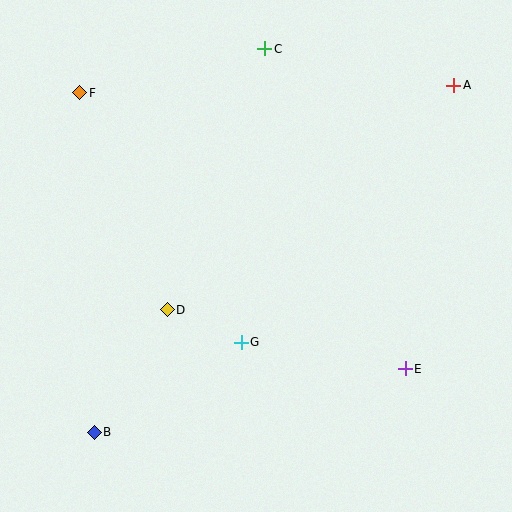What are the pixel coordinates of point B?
Point B is at (94, 432).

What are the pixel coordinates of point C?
Point C is at (265, 49).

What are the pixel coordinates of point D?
Point D is at (167, 310).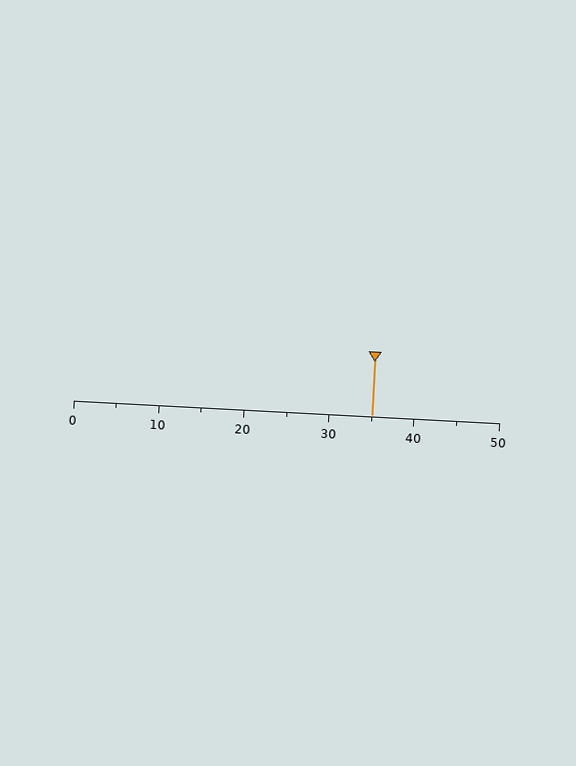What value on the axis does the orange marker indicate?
The marker indicates approximately 35.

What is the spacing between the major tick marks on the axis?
The major ticks are spaced 10 apart.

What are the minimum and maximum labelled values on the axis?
The axis runs from 0 to 50.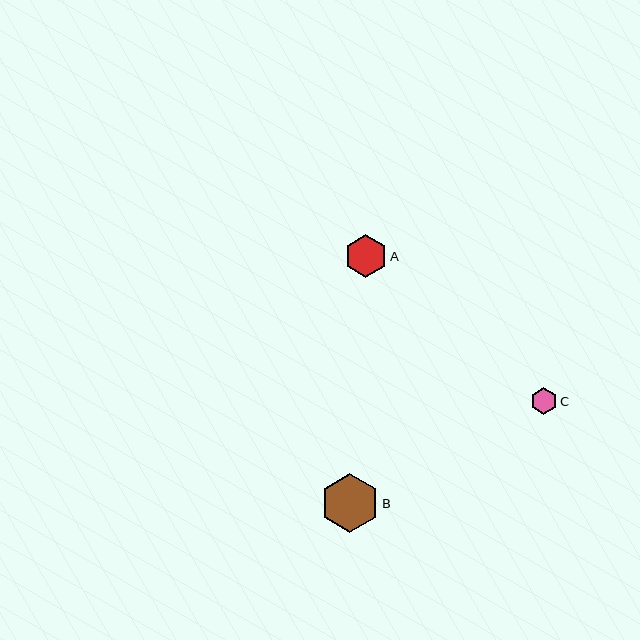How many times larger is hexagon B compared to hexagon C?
Hexagon B is approximately 2.2 times the size of hexagon C.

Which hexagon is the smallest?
Hexagon C is the smallest with a size of approximately 27 pixels.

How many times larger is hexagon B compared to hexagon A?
Hexagon B is approximately 1.4 times the size of hexagon A.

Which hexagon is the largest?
Hexagon B is the largest with a size of approximately 59 pixels.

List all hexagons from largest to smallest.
From largest to smallest: B, A, C.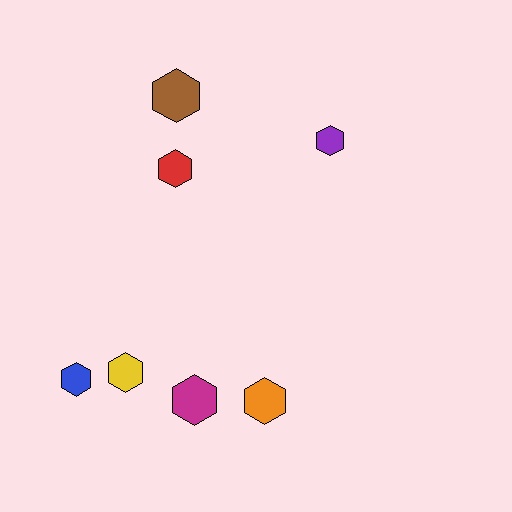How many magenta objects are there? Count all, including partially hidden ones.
There is 1 magenta object.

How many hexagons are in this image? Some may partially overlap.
There are 7 hexagons.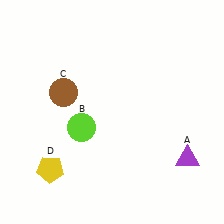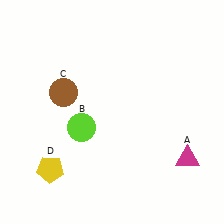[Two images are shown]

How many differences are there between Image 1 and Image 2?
There is 1 difference between the two images.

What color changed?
The triangle (A) changed from purple in Image 1 to magenta in Image 2.